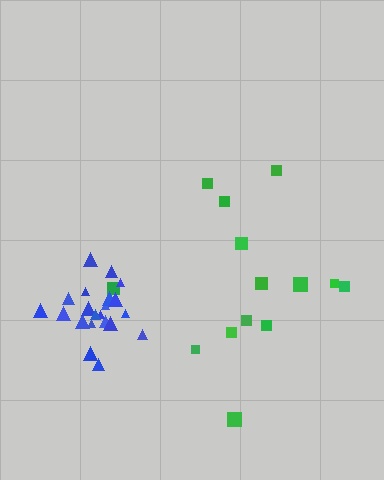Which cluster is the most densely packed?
Blue.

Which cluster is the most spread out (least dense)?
Green.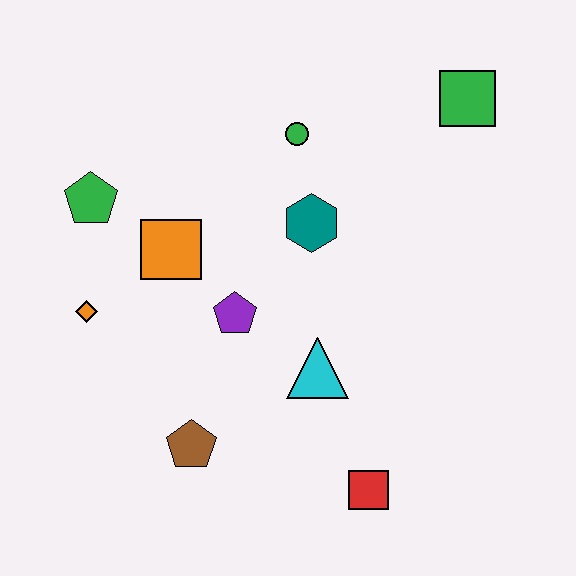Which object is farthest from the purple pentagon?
The green square is farthest from the purple pentagon.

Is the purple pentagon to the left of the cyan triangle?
Yes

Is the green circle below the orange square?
No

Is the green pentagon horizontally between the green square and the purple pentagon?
No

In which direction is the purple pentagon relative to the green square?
The purple pentagon is to the left of the green square.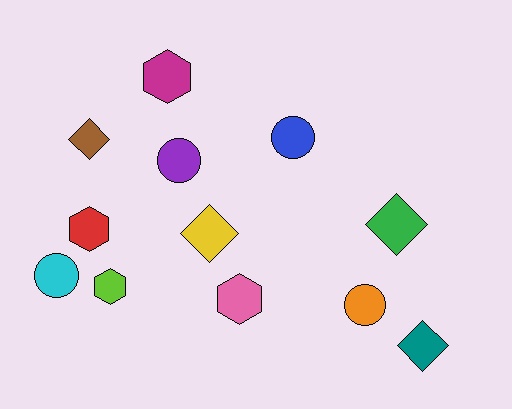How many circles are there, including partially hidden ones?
There are 4 circles.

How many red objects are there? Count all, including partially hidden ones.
There is 1 red object.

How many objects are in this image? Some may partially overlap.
There are 12 objects.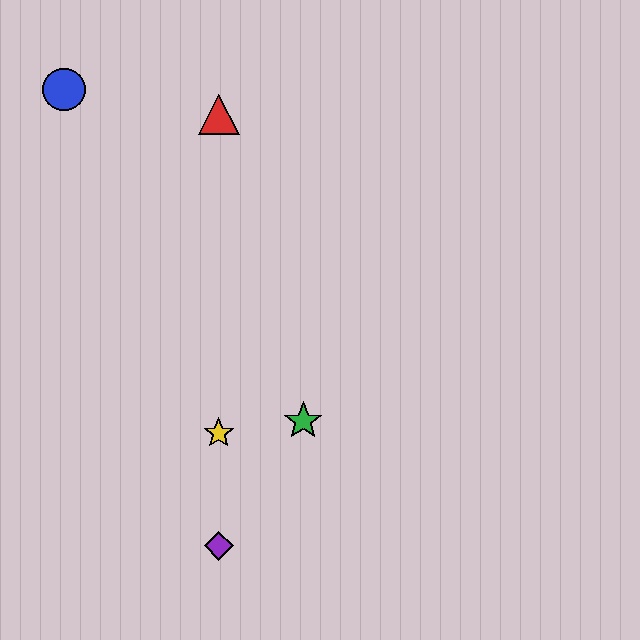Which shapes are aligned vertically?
The red triangle, the yellow star, the purple diamond are aligned vertically.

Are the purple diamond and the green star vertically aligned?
No, the purple diamond is at x≈219 and the green star is at x≈303.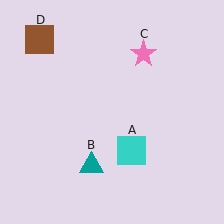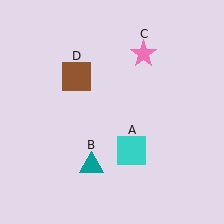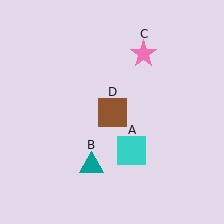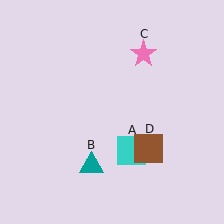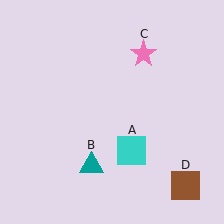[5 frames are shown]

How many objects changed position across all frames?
1 object changed position: brown square (object D).